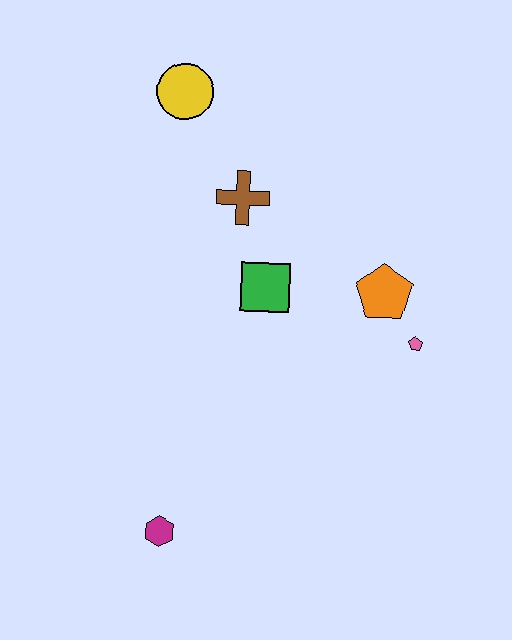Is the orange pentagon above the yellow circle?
No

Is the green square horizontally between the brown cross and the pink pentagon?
Yes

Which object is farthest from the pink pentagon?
The yellow circle is farthest from the pink pentagon.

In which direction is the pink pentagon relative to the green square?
The pink pentagon is to the right of the green square.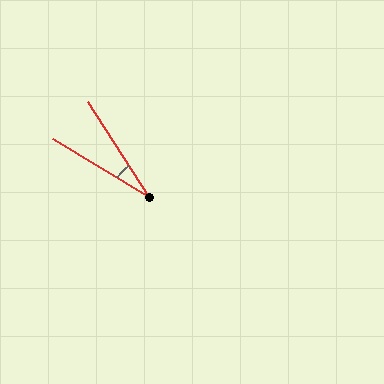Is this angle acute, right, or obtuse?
It is acute.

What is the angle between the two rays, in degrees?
Approximately 26 degrees.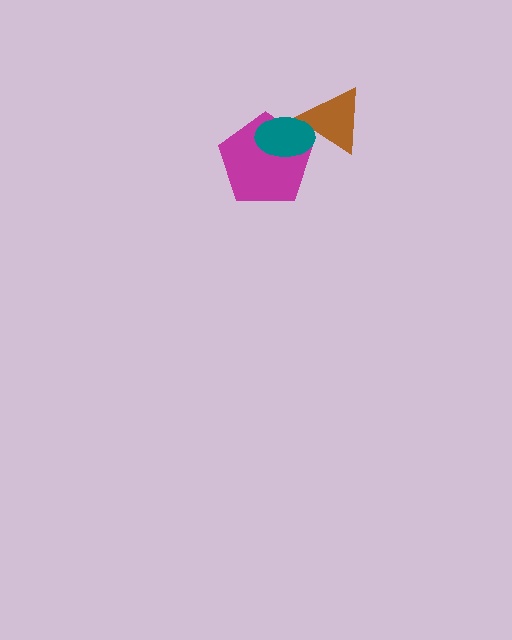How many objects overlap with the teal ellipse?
2 objects overlap with the teal ellipse.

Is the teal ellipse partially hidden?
No, no other shape covers it.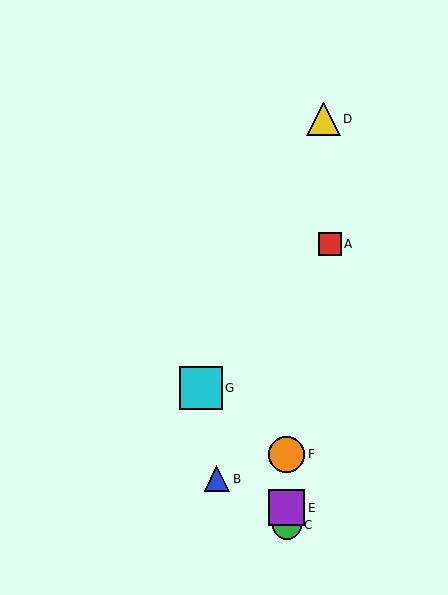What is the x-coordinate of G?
Object G is at x≈201.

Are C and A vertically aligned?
No, C is at x≈287 and A is at x≈330.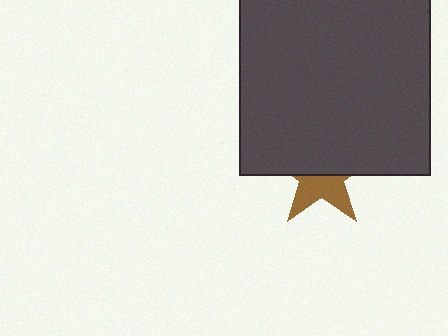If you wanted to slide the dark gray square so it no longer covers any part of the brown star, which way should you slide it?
Slide it up — that is the most direct way to separate the two shapes.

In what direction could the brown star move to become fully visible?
The brown star could move down. That would shift it out from behind the dark gray square entirely.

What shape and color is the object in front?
The object in front is a dark gray square.